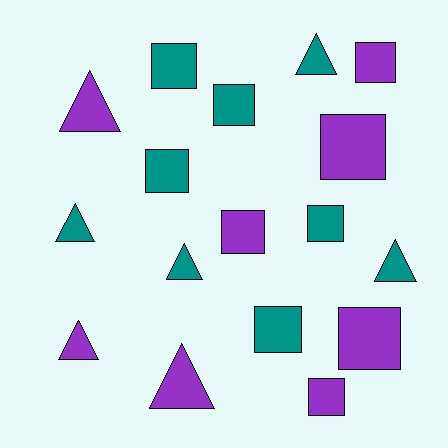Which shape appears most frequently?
Square, with 10 objects.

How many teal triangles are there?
There are 4 teal triangles.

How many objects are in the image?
There are 17 objects.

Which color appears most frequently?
Teal, with 9 objects.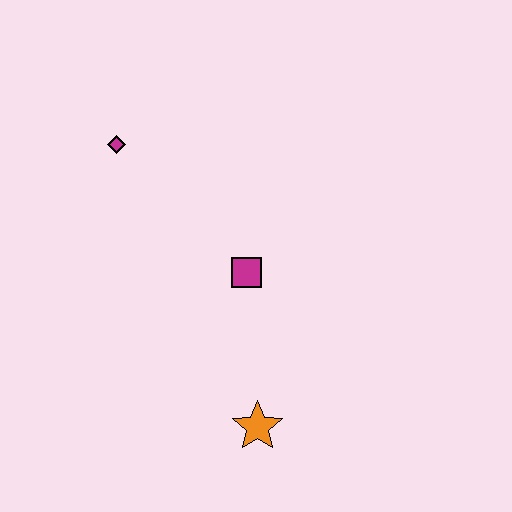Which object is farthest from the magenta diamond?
The orange star is farthest from the magenta diamond.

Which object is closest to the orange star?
The magenta square is closest to the orange star.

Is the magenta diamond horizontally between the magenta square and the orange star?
No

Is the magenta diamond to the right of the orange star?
No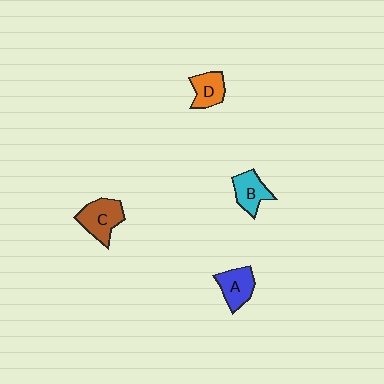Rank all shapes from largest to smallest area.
From largest to smallest: C (brown), A (blue), B (cyan), D (orange).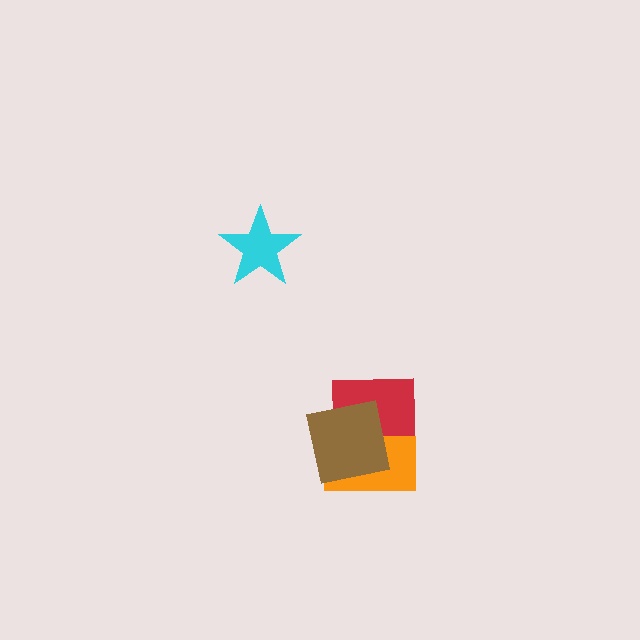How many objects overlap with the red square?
2 objects overlap with the red square.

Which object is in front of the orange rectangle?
The brown square is in front of the orange rectangle.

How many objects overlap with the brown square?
2 objects overlap with the brown square.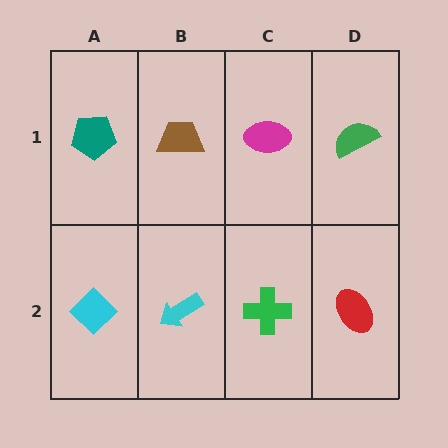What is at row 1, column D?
A green semicircle.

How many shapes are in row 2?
4 shapes.